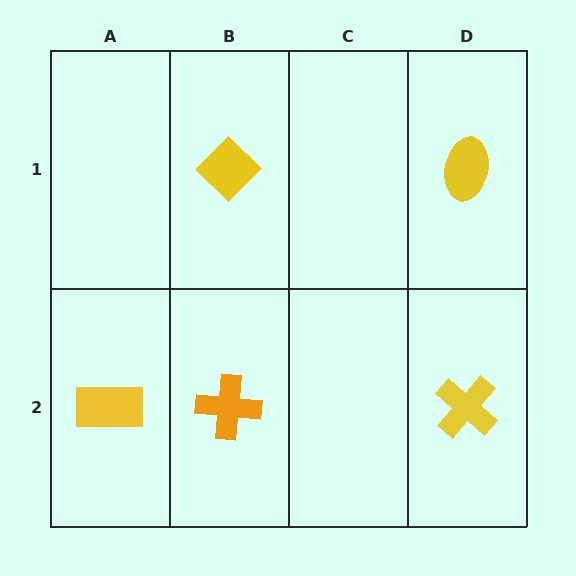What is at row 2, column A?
A yellow rectangle.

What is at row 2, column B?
An orange cross.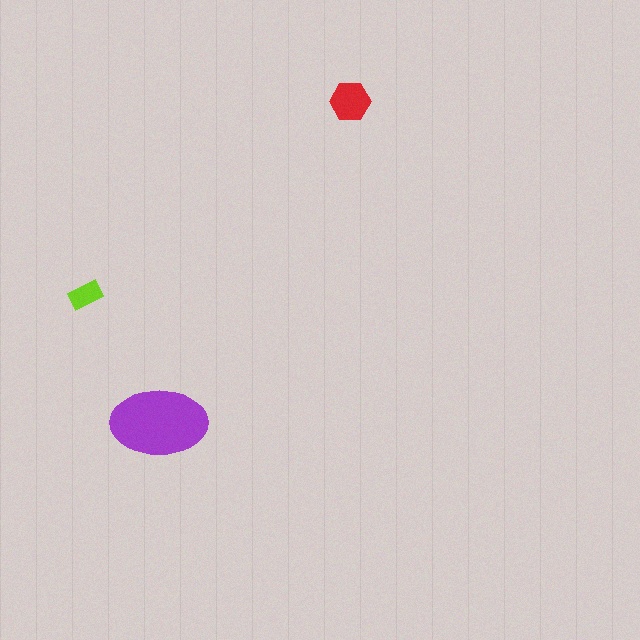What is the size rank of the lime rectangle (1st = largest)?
3rd.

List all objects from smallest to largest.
The lime rectangle, the red hexagon, the purple ellipse.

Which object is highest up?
The red hexagon is topmost.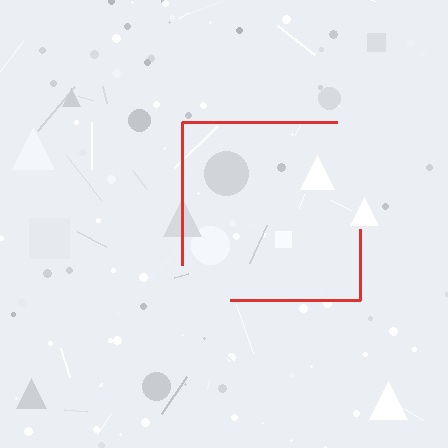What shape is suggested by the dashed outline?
The dashed outline suggests a square.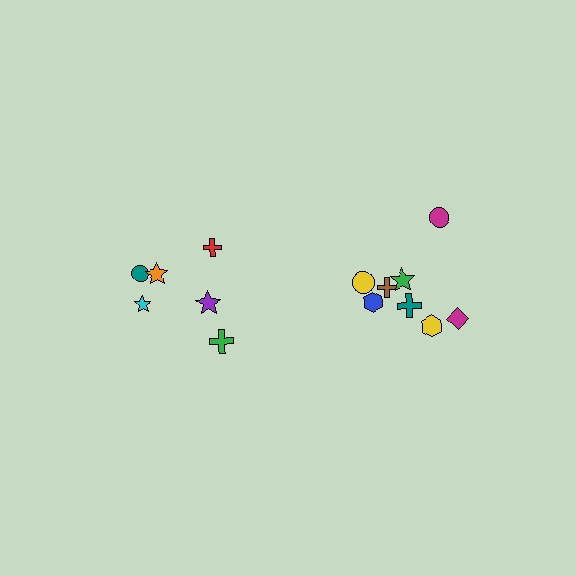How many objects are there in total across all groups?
There are 14 objects.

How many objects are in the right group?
There are 8 objects.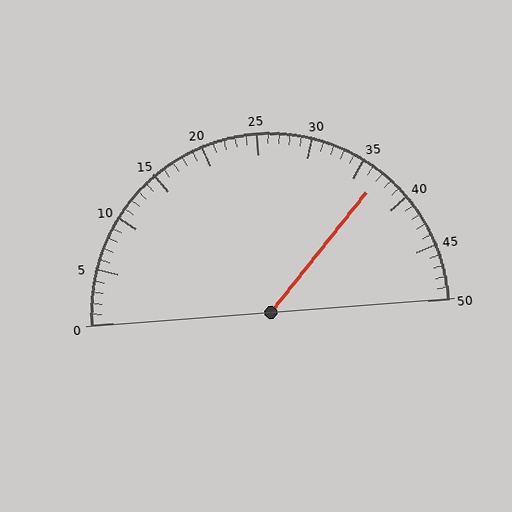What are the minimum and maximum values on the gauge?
The gauge ranges from 0 to 50.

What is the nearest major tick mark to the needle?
The nearest major tick mark is 35.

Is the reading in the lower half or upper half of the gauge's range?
The reading is in the upper half of the range (0 to 50).